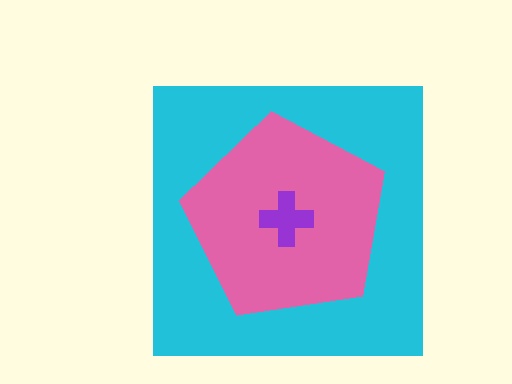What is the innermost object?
The purple cross.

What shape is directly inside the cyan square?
The pink pentagon.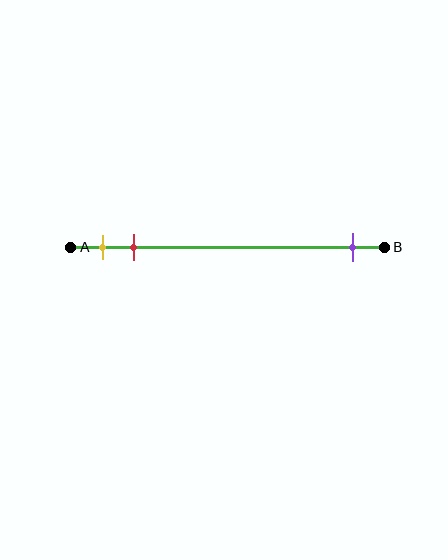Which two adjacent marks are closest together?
The yellow and red marks are the closest adjacent pair.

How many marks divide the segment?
There are 3 marks dividing the segment.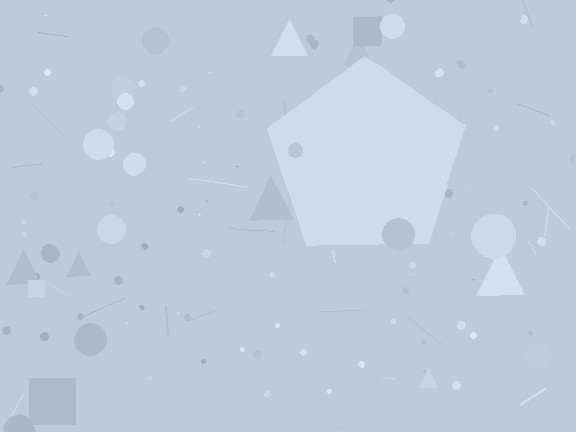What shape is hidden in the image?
A pentagon is hidden in the image.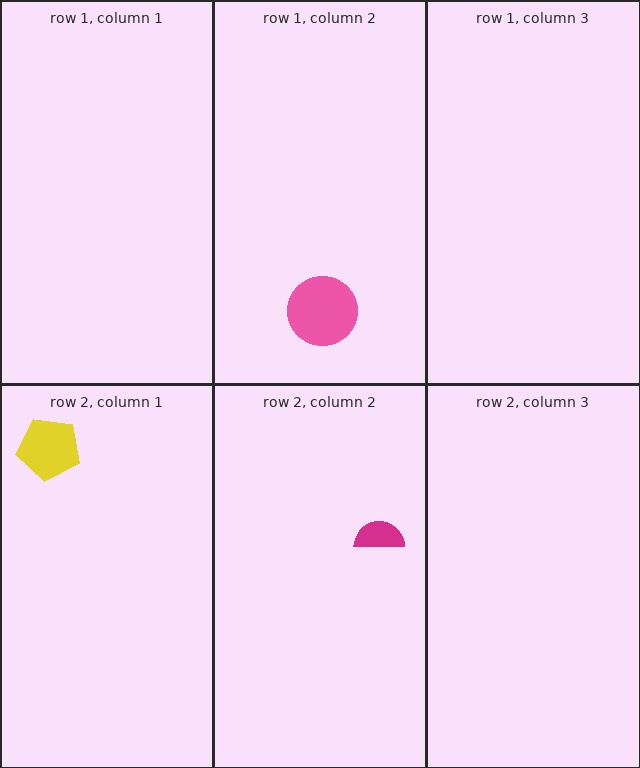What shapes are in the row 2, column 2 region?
The magenta semicircle.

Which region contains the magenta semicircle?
The row 2, column 2 region.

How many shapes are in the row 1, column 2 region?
1.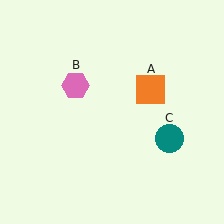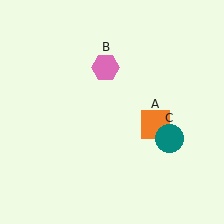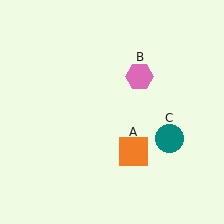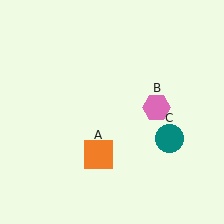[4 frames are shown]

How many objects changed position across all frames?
2 objects changed position: orange square (object A), pink hexagon (object B).